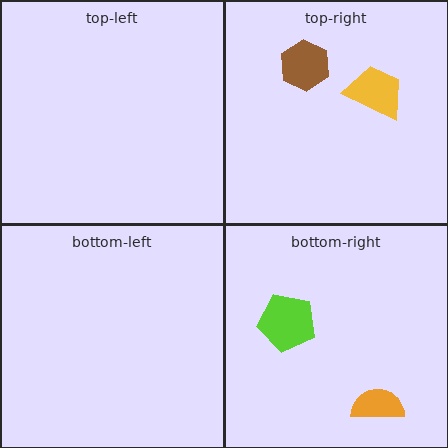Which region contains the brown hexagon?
The top-right region.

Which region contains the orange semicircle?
The bottom-right region.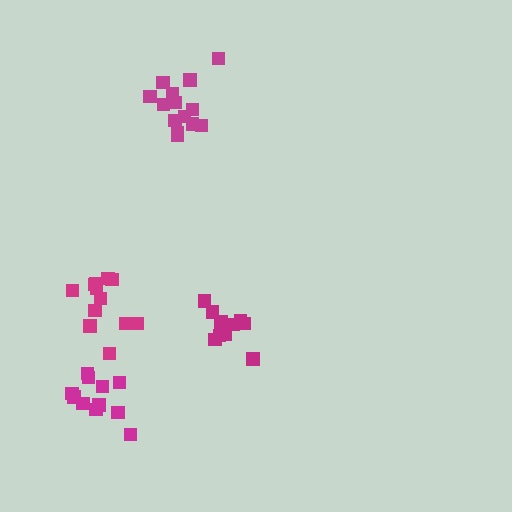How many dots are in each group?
Group 1: 12 dots, Group 2: 11 dots, Group 3: 11 dots, Group 4: 14 dots (48 total).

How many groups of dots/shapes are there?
There are 4 groups.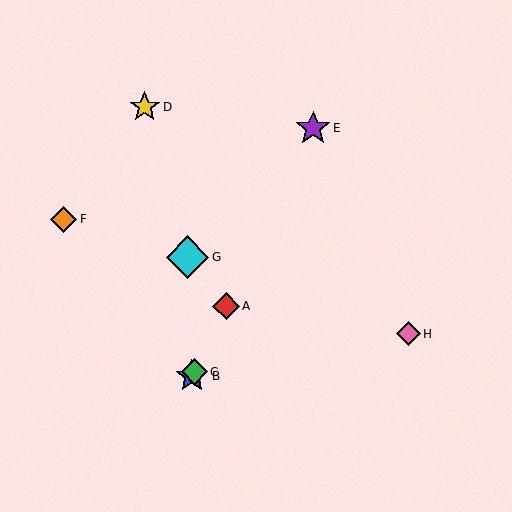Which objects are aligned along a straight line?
Objects A, B, C, E are aligned along a straight line.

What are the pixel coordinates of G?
Object G is at (187, 257).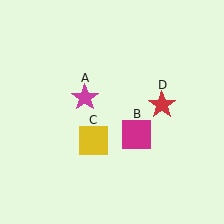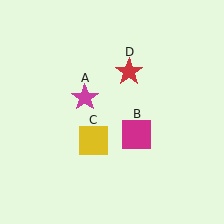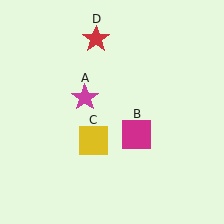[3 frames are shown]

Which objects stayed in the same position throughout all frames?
Magenta star (object A) and magenta square (object B) and yellow square (object C) remained stationary.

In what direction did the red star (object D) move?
The red star (object D) moved up and to the left.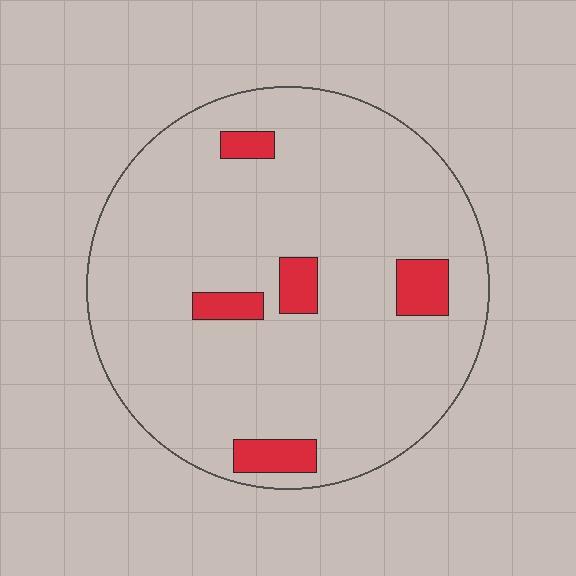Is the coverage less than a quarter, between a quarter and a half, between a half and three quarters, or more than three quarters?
Less than a quarter.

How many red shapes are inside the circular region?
5.